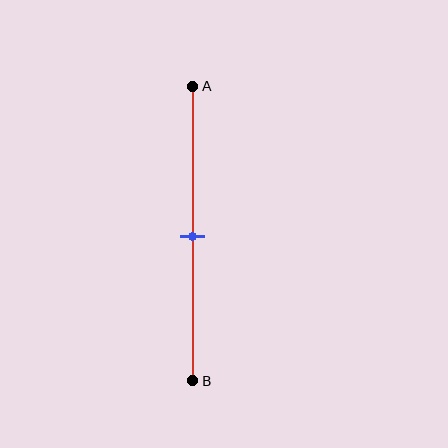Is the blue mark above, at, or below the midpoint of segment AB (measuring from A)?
The blue mark is approximately at the midpoint of segment AB.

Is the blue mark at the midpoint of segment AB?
Yes, the mark is approximately at the midpoint.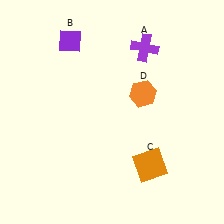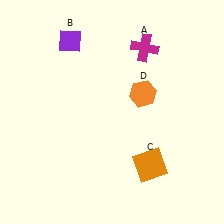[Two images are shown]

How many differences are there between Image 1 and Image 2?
There is 1 difference between the two images.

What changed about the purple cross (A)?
In Image 1, A is purple. In Image 2, it changed to magenta.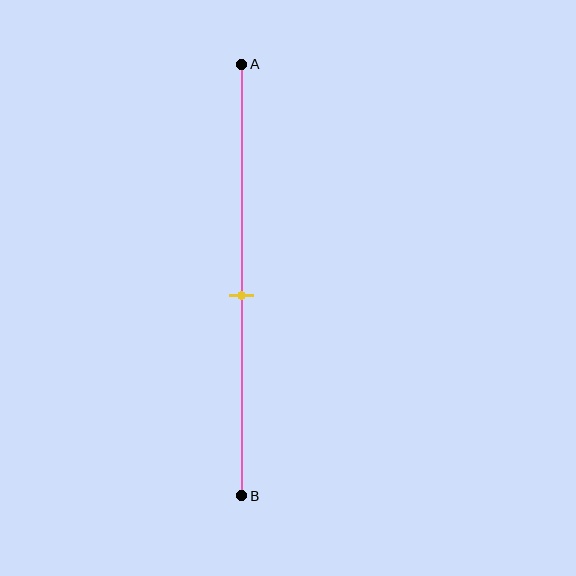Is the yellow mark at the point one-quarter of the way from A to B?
No, the mark is at about 55% from A, not at the 25% one-quarter point.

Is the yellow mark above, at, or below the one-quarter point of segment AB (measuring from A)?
The yellow mark is below the one-quarter point of segment AB.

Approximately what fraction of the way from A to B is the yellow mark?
The yellow mark is approximately 55% of the way from A to B.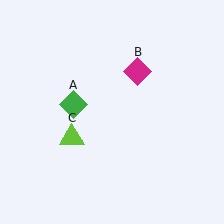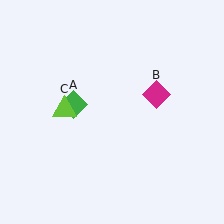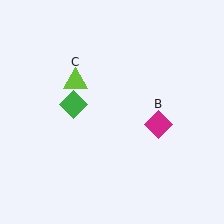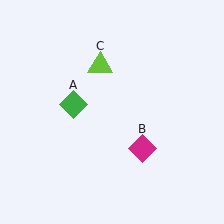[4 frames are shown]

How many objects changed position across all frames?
2 objects changed position: magenta diamond (object B), lime triangle (object C).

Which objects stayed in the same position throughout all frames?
Green diamond (object A) remained stationary.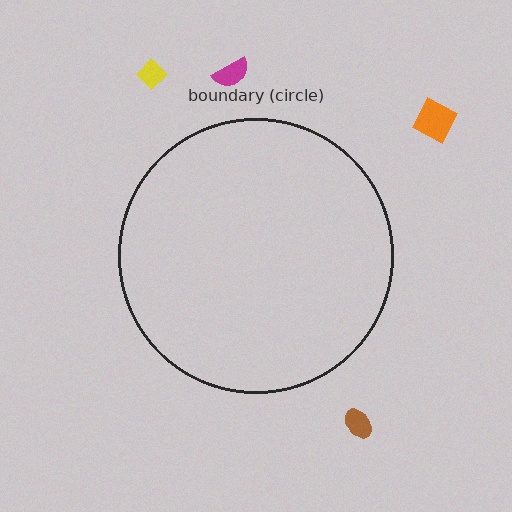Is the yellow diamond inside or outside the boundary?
Outside.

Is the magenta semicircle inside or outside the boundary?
Outside.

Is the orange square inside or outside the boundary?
Outside.